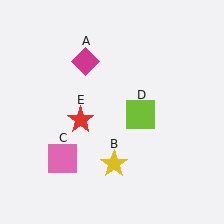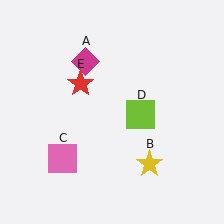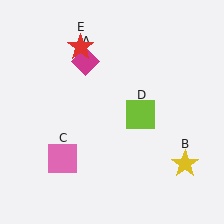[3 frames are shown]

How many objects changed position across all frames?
2 objects changed position: yellow star (object B), red star (object E).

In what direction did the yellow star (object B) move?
The yellow star (object B) moved right.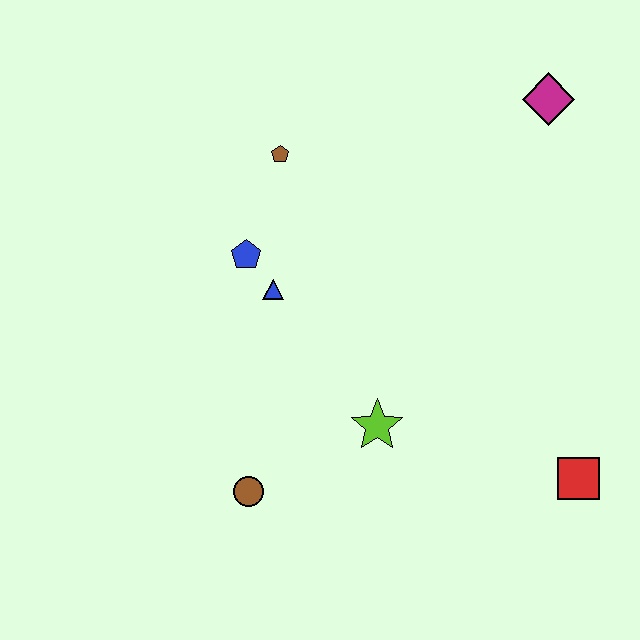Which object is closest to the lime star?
The brown circle is closest to the lime star.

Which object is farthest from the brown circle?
The magenta diamond is farthest from the brown circle.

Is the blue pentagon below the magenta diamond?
Yes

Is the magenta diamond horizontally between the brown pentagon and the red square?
Yes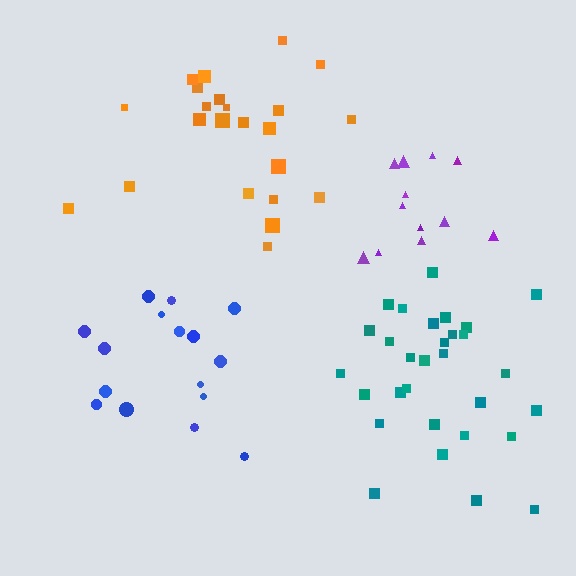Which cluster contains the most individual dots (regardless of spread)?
Teal (30).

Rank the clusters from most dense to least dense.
purple, orange, teal, blue.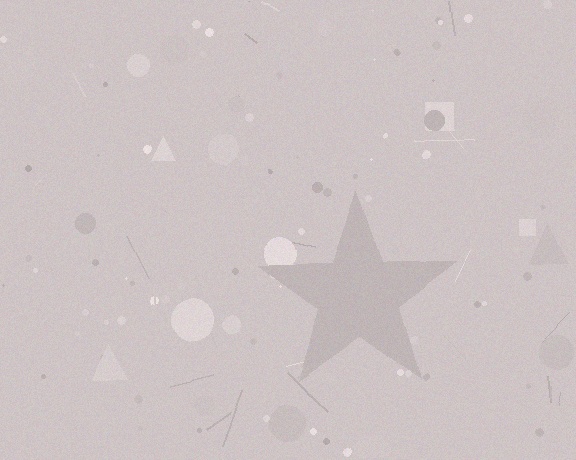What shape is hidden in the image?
A star is hidden in the image.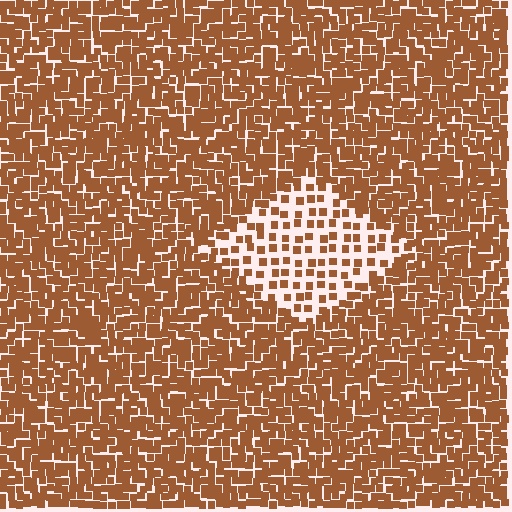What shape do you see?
I see a diamond.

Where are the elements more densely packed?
The elements are more densely packed outside the diamond boundary.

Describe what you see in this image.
The image contains small brown elements arranged at two different densities. A diamond-shaped region is visible where the elements are less densely packed than the surrounding area.